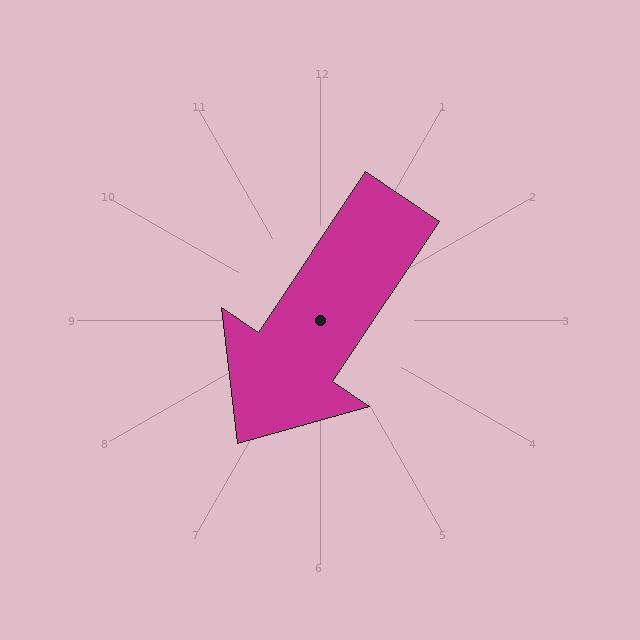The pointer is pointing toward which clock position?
Roughly 7 o'clock.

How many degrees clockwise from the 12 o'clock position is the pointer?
Approximately 214 degrees.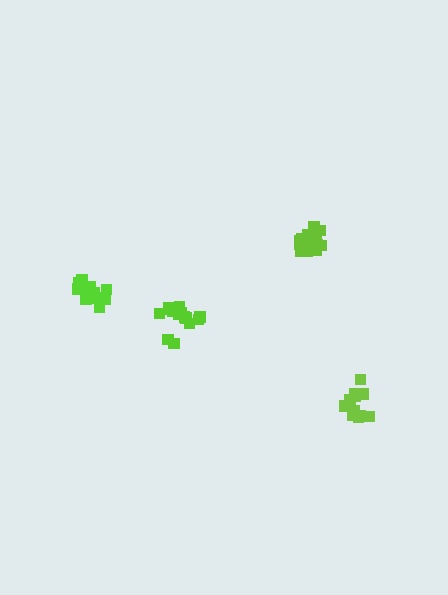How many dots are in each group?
Group 1: 15 dots, Group 2: 15 dots, Group 3: 16 dots, Group 4: 12 dots (58 total).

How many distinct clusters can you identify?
There are 4 distinct clusters.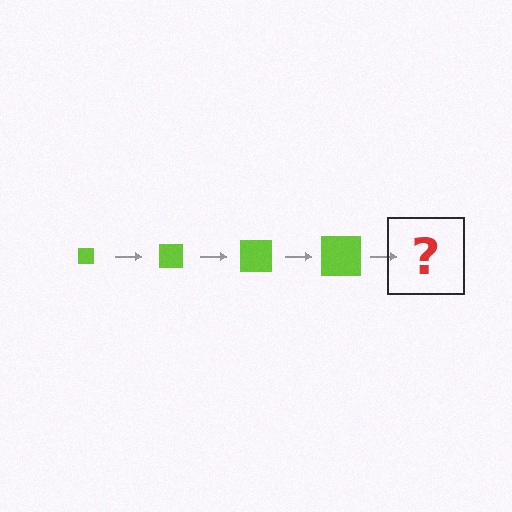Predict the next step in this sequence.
The next step is a lime square, larger than the previous one.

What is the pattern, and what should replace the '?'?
The pattern is that the square gets progressively larger each step. The '?' should be a lime square, larger than the previous one.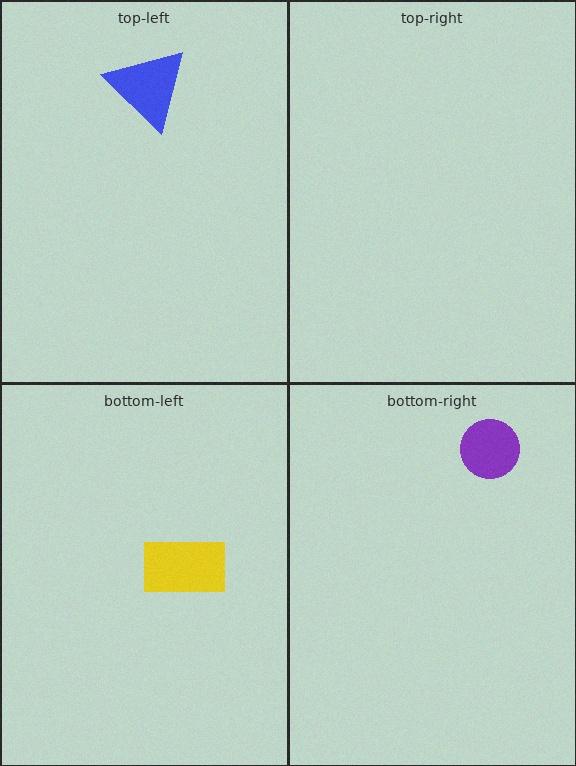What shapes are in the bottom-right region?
The purple circle.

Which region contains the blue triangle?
The top-left region.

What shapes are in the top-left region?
The blue triangle.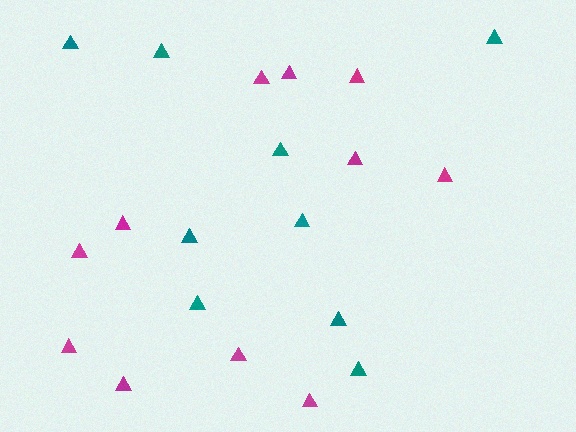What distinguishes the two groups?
There are 2 groups: one group of teal triangles (9) and one group of magenta triangles (11).